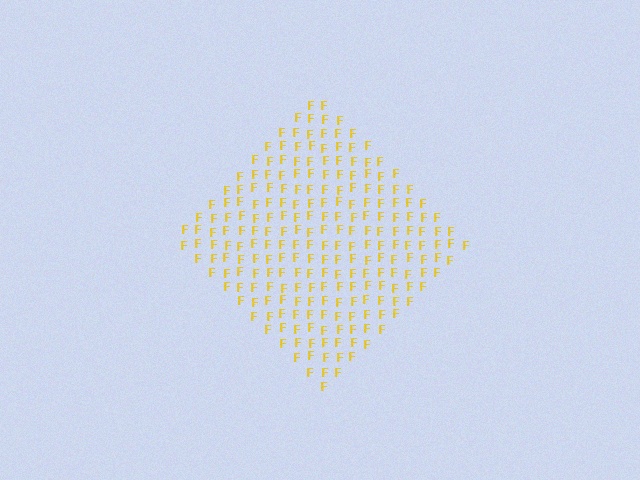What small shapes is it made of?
It is made of small letter F's.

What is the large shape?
The large shape is a diamond.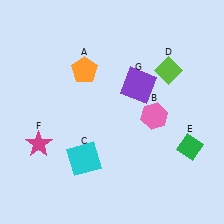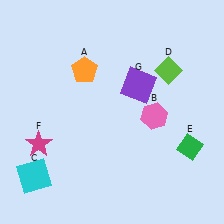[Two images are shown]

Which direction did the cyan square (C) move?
The cyan square (C) moved left.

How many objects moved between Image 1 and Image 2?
1 object moved between the two images.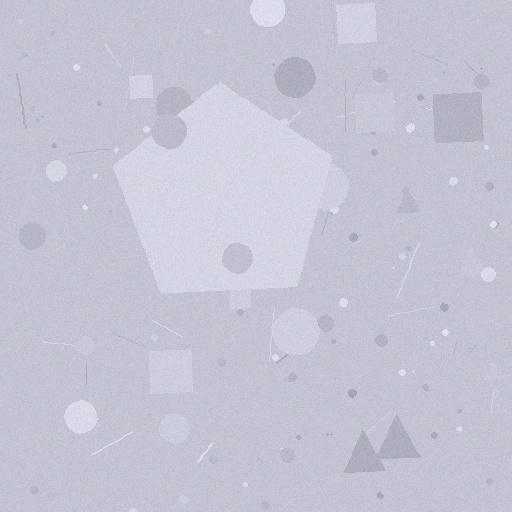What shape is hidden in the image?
A pentagon is hidden in the image.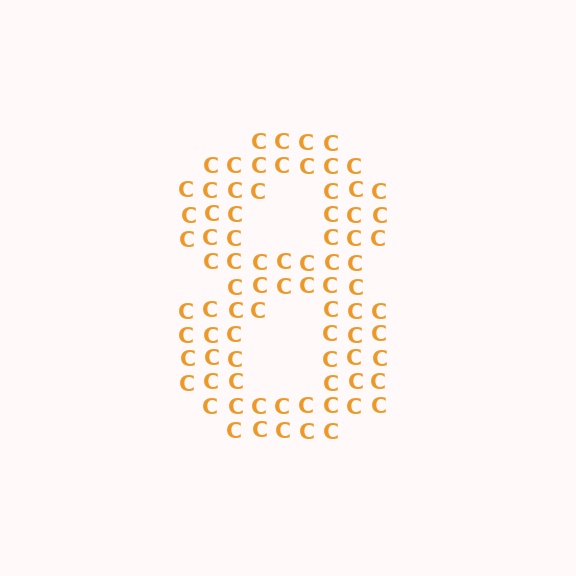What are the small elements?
The small elements are letter C's.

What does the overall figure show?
The overall figure shows the digit 8.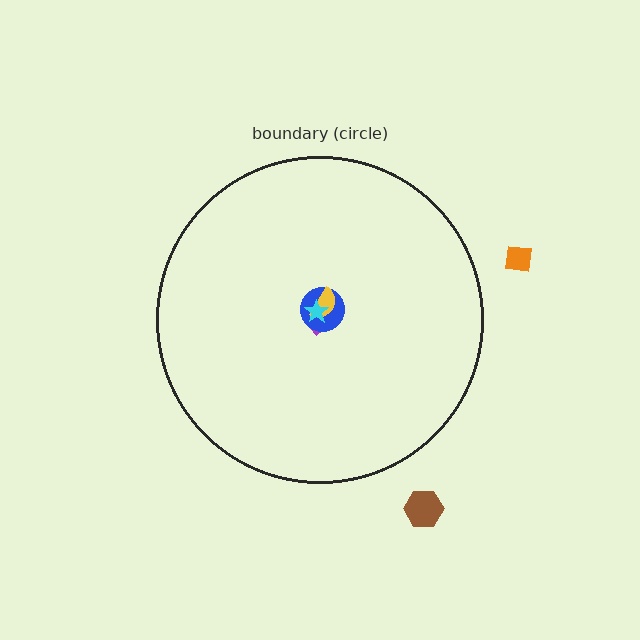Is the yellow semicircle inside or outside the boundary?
Inside.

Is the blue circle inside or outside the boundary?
Inside.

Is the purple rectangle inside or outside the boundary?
Inside.